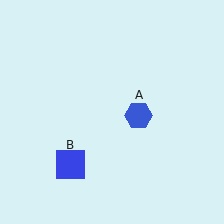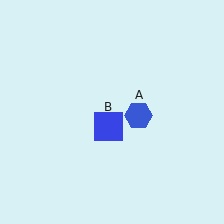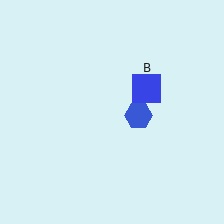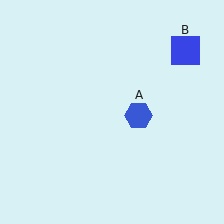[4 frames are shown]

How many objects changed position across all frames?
1 object changed position: blue square (object B).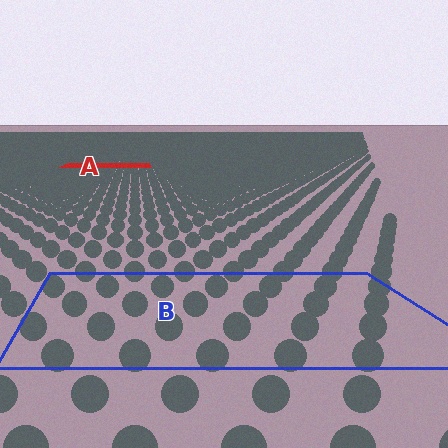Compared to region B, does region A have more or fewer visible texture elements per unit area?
Region A has more texture elements per unit area — they are packed more densely because it is farther away.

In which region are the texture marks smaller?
The texture marks are smaller in region A, because it is farther away.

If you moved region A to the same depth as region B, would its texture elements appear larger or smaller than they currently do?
They would appear larger. At a closer depth, the same texture elements are projected at a bigger on-screen size.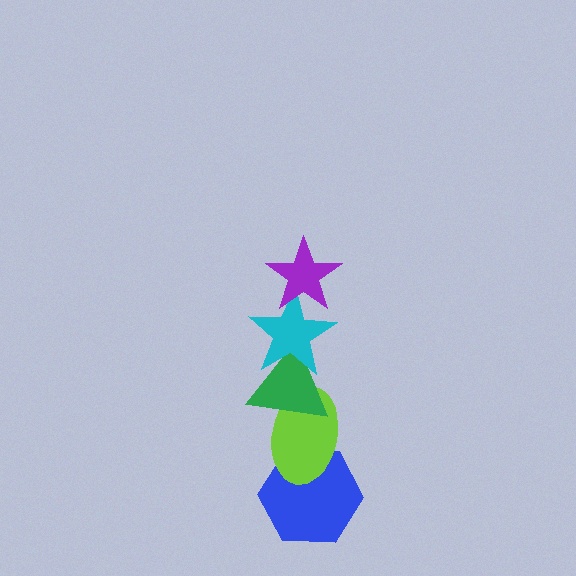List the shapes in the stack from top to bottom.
From top to bottom: the purple star, the cyan star, the green triangle, the lime ellipse, the blue hexagon.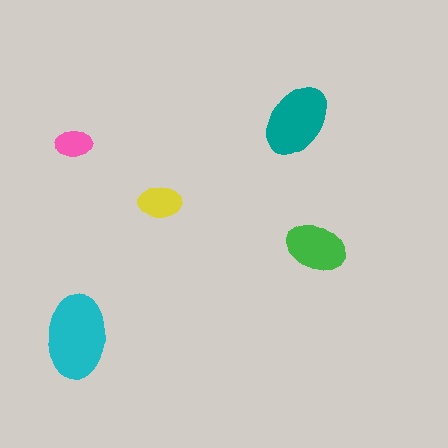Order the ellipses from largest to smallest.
the cyan one, the teal one, the green one, the yellow one, the pink one.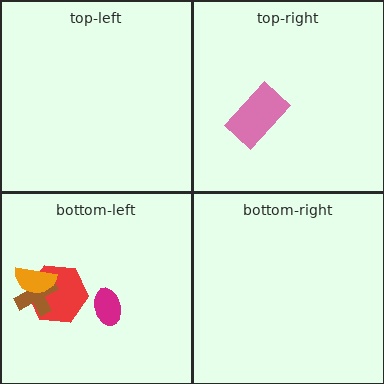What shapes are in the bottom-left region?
The red hexagon, the magenta ellipse, the brown cross, the orange semicircle.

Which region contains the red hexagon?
The bottom-left region.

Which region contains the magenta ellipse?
The bottom-left region.